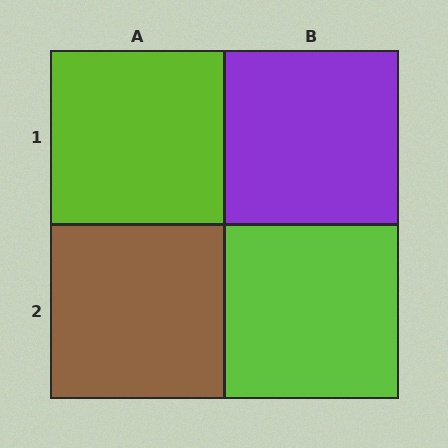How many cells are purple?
1 cell is purple.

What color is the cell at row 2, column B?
Lime.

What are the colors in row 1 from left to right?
Lime, purple.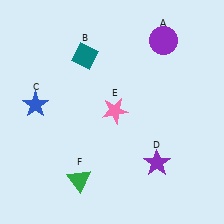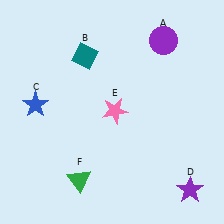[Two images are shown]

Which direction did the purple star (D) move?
The purple star (D) moved right.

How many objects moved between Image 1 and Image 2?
1 object moved between the two images.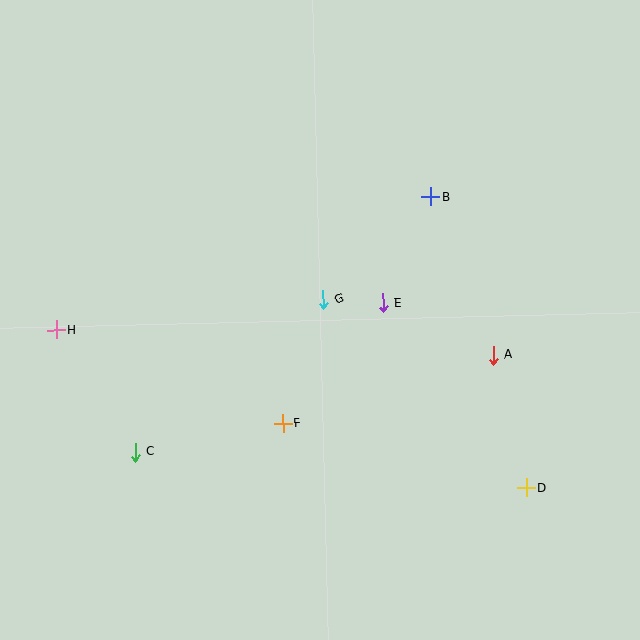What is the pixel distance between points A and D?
The distance between A and D is 137 pixels.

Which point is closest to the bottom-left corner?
Point C is closest to the bottom-left corner.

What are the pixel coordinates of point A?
Point A is at (493, 355).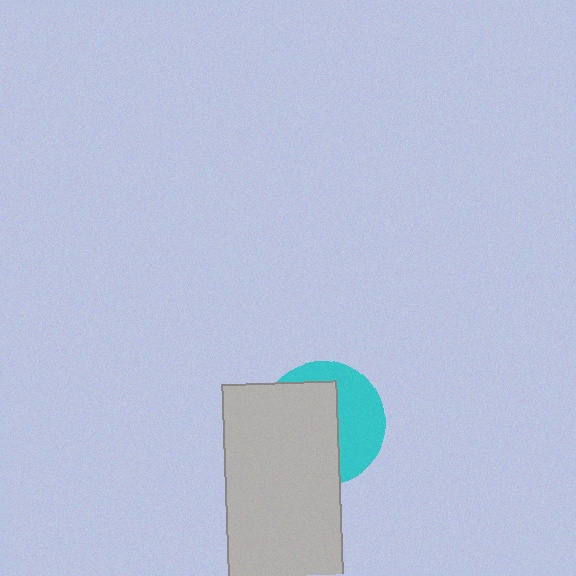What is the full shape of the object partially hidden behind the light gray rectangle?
The partially hidden object is a cyan circle.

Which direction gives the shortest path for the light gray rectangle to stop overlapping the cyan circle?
Moving left gives the shortest separation.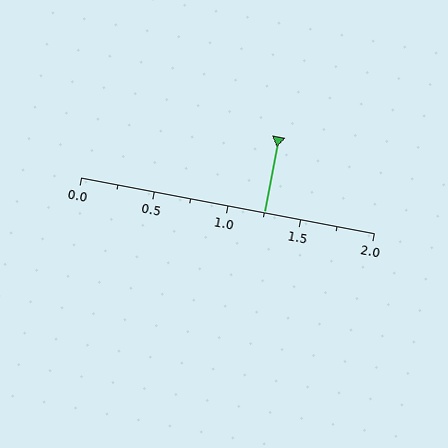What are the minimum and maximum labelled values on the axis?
The axis runs from 0.0 to 2.0.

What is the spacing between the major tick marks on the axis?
The major ticks are spaced 0.5 apart.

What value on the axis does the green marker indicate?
The marker indicates approximately 1.25.